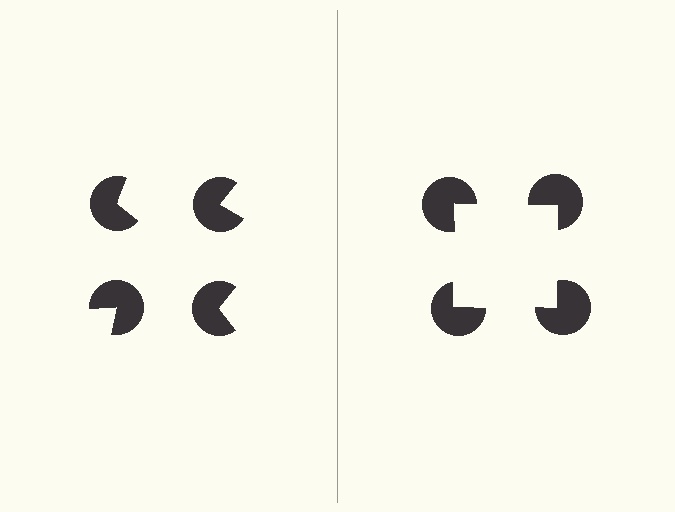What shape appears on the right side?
An illusory square.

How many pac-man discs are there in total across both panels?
8 — 4 on each side.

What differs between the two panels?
The pac-man discs are positioned identically on both sides; only the wedge orientations differ. On the right they align to a square; on the left they are misaligned.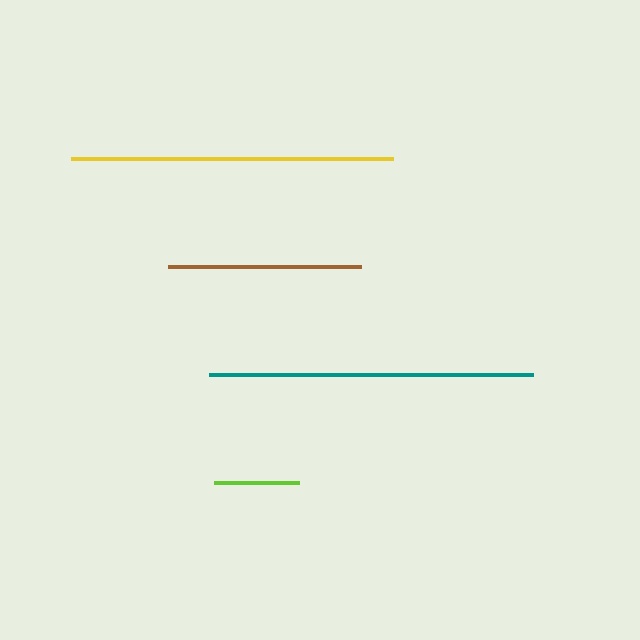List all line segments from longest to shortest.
From longest to shortest: teal, yellow, brown, lime.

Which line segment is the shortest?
The lime line is the shortest at approximately 85 pixels.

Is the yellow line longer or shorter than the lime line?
The yellow line is longer than the lime line.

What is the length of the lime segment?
The lime segment is approximately 85 pixels long.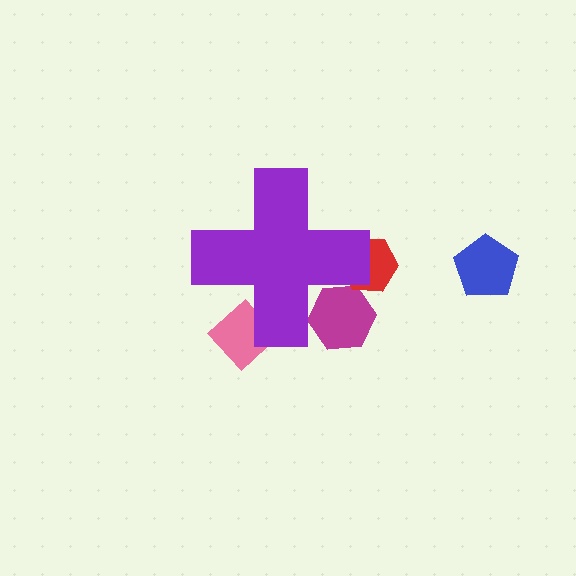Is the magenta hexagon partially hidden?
Yes, the magenta hexagon is partially hidden behind the purple cross.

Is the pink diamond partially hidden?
Yes, the pink diamond is partially hidden behind the purple cross.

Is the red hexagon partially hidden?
Yes, the red hexagon is partially hidden behind the purple cross.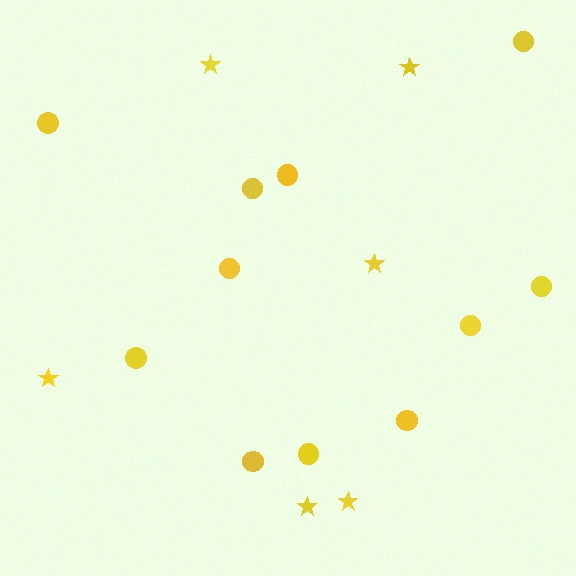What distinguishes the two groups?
There are 2 groups: one group of circles (11) and one group of stars (6).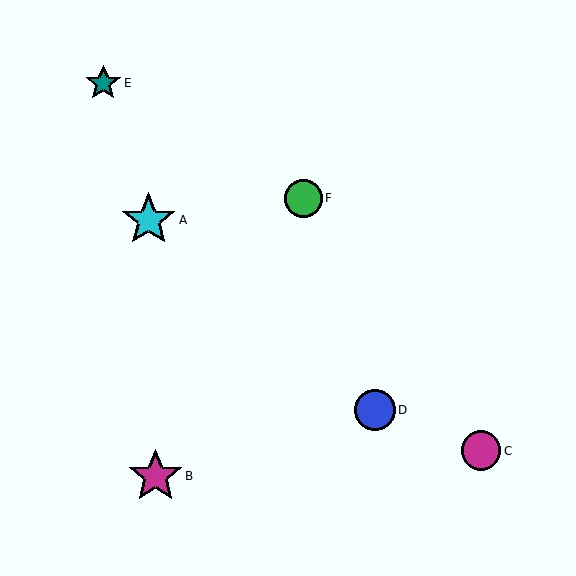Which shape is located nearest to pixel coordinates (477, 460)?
The magenta circle (labeled C) at (481, 451) is nearest to that location.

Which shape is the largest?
The cyan star (labeled A) is the largest.